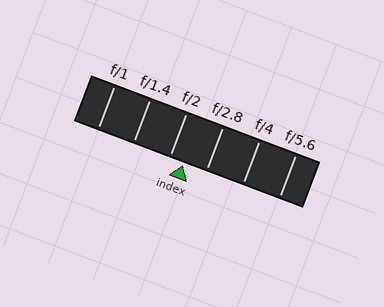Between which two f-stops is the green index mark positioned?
The index mark is between f/2 and f/2.8.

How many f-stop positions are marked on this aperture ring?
There are 6 f-stop positions marked.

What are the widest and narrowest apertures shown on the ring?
The widest aperture shown is f/1 and the narrowest is f/5.6.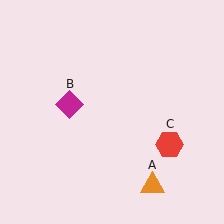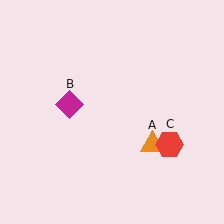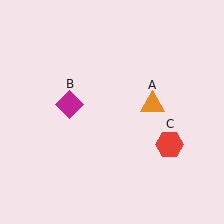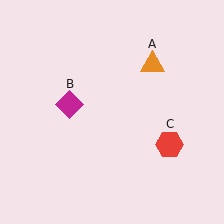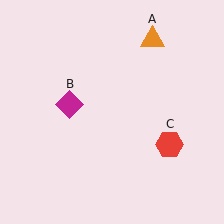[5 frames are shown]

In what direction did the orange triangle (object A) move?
The orange triangle (object A) moved up.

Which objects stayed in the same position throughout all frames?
Magenta diamond (object B) and red hexagon (object C) remained stationary.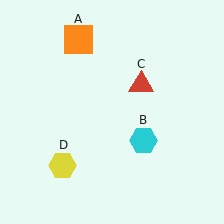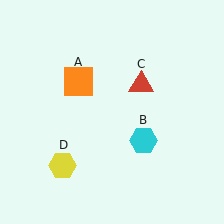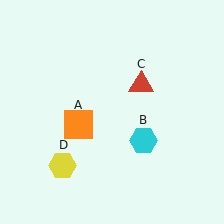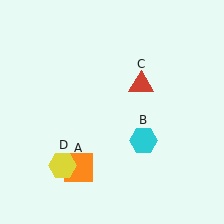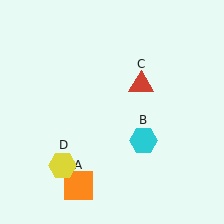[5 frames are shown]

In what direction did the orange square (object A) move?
The orange square (object A) moved down.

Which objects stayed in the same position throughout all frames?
Cyan hexagon (object B) and red triangle (object C) and yellow hexagon (object D) remained stationary.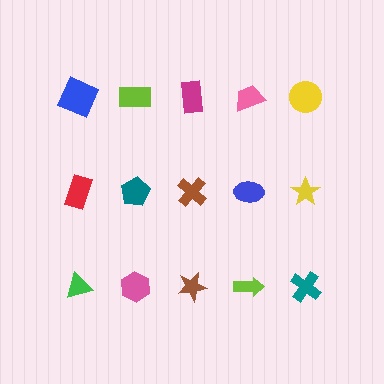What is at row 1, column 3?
A magenta rectangle.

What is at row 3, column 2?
A pink hexagon.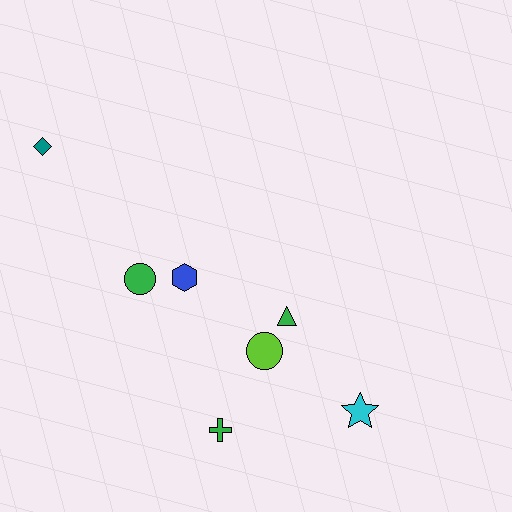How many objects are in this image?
There are 7 objects.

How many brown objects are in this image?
There are no brown objects.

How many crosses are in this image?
There is 1 cross.